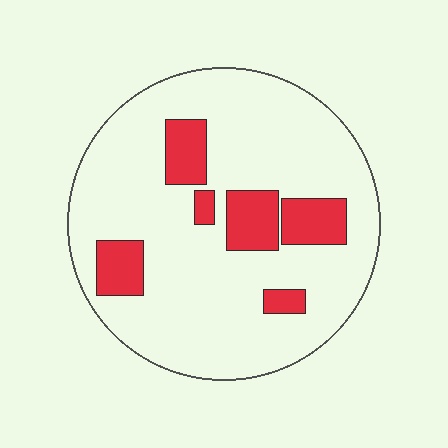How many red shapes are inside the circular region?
6.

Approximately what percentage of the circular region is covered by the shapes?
Approximately 20%.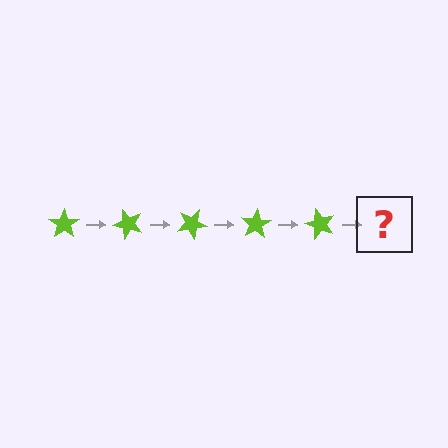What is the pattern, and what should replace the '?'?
The pattern is that the star rotates 50 degrees each step. The '?' should be a lime star rotated 250 degrees.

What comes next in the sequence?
The next element should be a lime star rotated 250 degrees.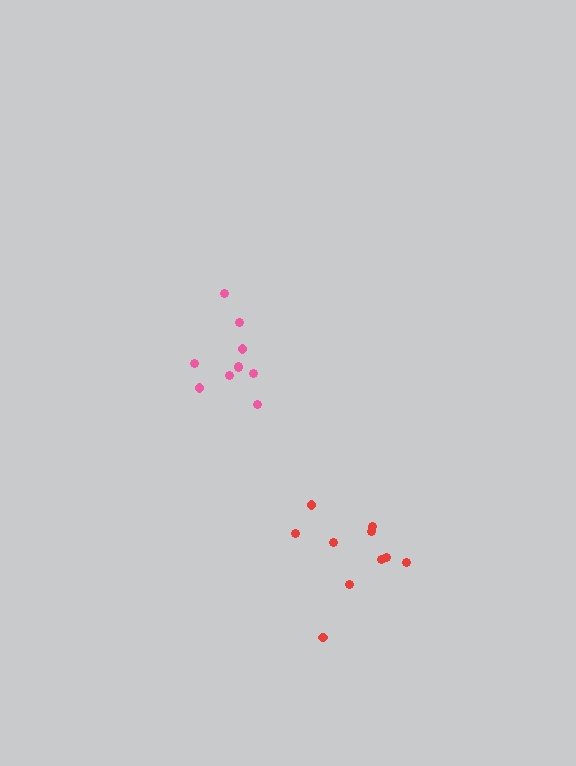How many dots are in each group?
Group 1: 10 dots, Group 2: 10 dots (20 total).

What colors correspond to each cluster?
The clusters are colored: red, pink.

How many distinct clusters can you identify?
There are 2 distinct clusters.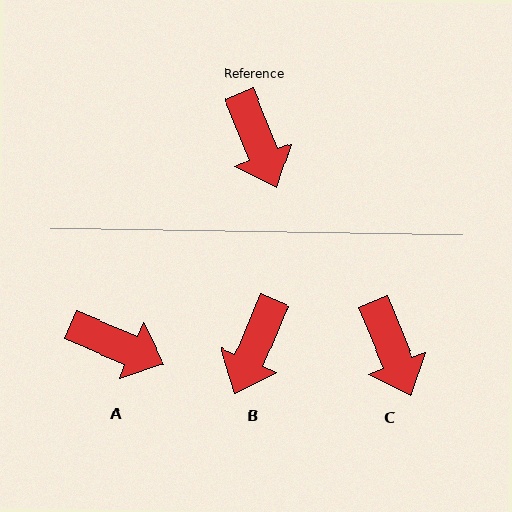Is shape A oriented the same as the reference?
No, it is off by about 45 degrees.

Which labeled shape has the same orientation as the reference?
C.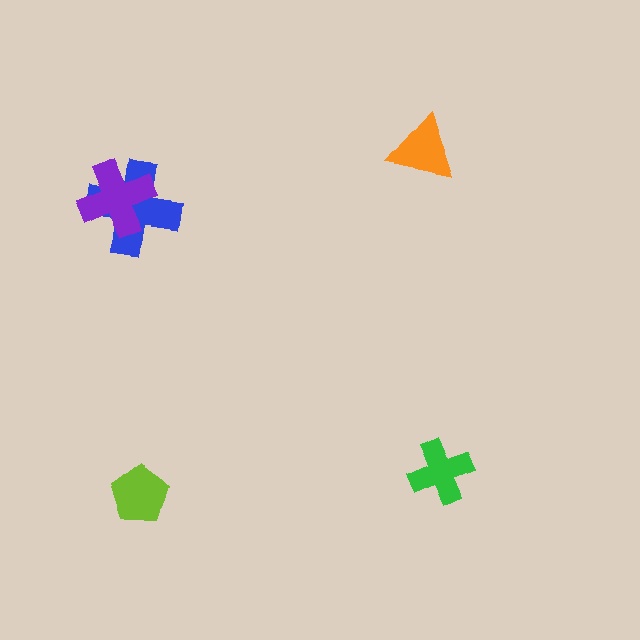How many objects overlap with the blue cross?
1 object overlaps with the blue cross.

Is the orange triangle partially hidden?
No, no other shape covers it.